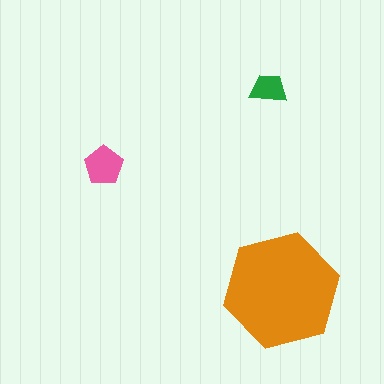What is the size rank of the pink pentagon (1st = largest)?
2nd.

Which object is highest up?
The green trapezoid is topmost.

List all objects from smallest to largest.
The green trapezoid, the pink pentagon, the orange hexagon.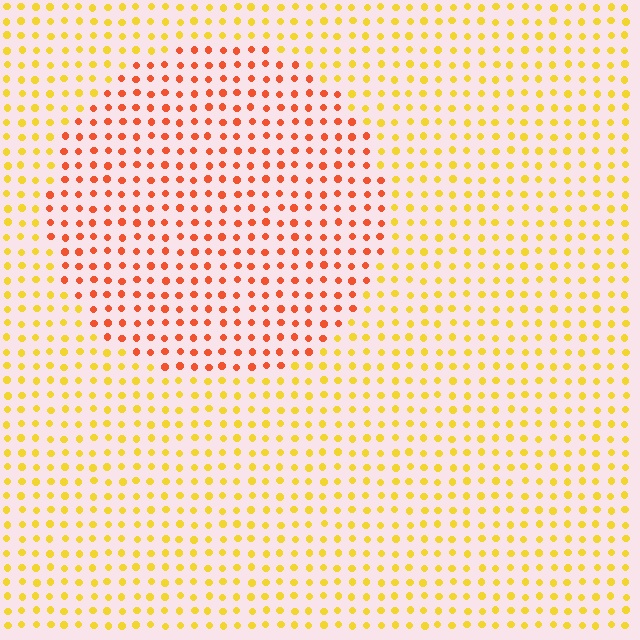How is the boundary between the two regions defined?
The boundary is defined purely by a slight shift in hue (about 41 degrees). Spacing, size, and orientation are identical on both sides.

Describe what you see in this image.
The image is filled with small yellow elements in a uniform arrangement. A circle-shaped region is visible where the elements are tinted to a slightly different hue, forming a subtle color boundary.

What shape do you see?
I see a circle.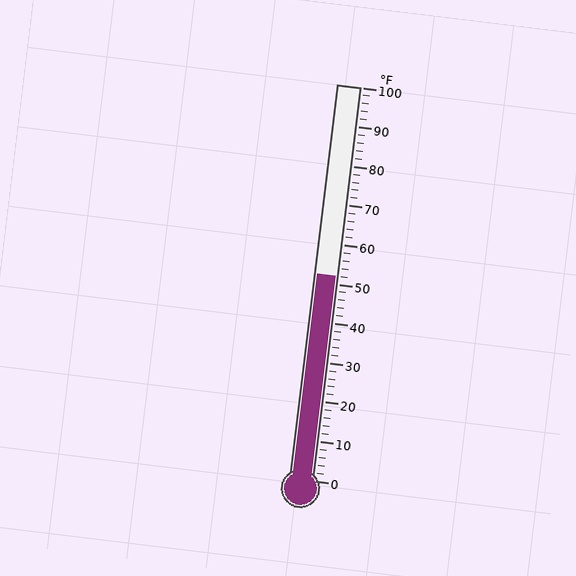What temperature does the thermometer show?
The thermometer shows approximately 52°F.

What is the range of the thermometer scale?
The thermometer scale ranges from 0°F to 100°F.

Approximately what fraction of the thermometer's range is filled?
The thermometer is filled to approximately 50% of its range.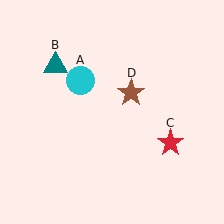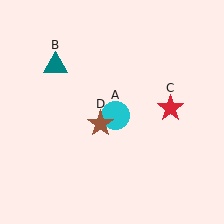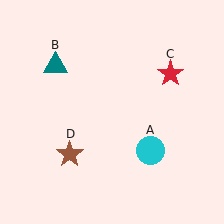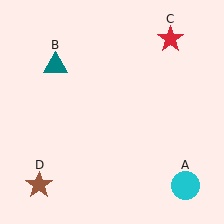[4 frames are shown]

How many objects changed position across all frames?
3 objects changed position: cyan circle (object A), red star (object C), brown star (object D).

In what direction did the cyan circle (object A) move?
The cyan circle (object A) moved down and to the right.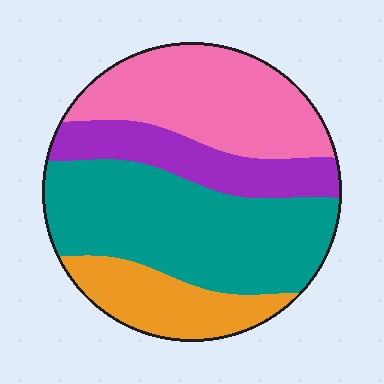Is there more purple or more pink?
Pink.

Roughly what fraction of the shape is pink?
Pink takes up between a sixth and a third of the shape.